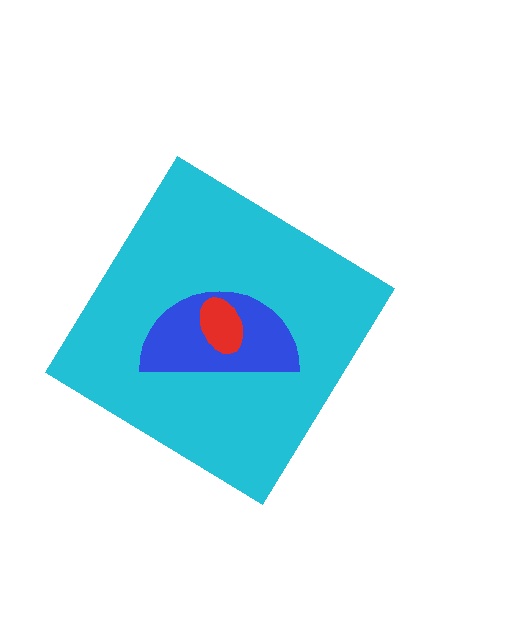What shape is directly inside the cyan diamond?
The blue semicircle.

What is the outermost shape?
The cyan diamond.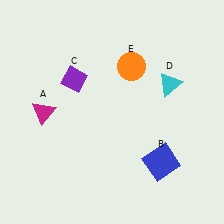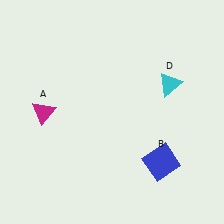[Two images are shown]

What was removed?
The orange circle (E), the purple diamond (C) were removed in Image 2.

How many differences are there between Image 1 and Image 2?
There are 2 differences between the two images.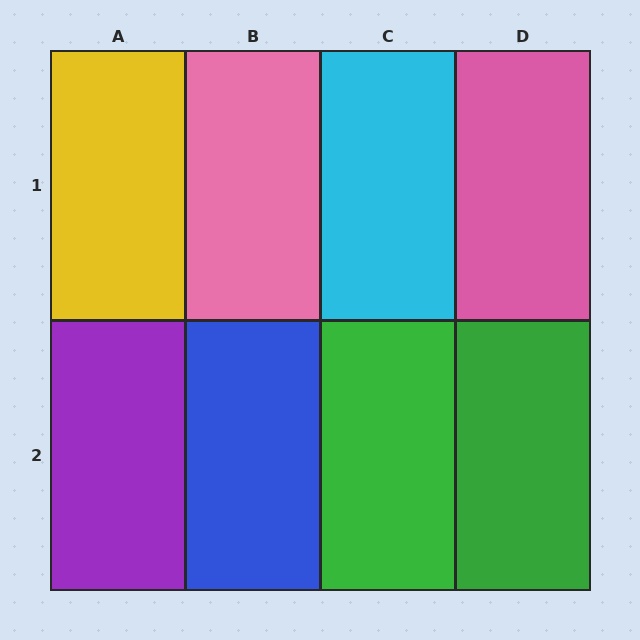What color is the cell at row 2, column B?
Blue.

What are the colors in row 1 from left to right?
Yellow, pink, cyan, pink.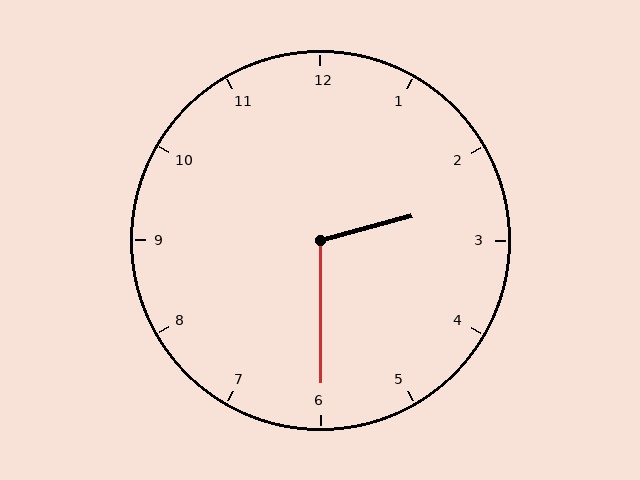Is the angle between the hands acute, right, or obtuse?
It is obtuse.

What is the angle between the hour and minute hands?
Approximately 105 degrees.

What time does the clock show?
2:30.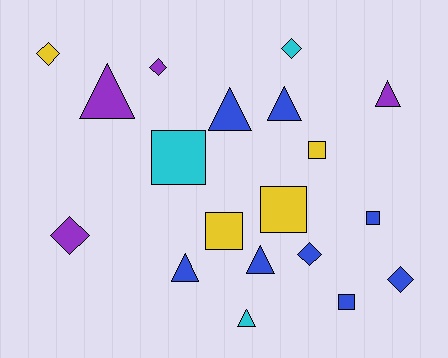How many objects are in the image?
There are 19 objects.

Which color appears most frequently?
Blue, with 8 objects.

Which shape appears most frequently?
Triangle, with 7 objects.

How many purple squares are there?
There are no purple squares.